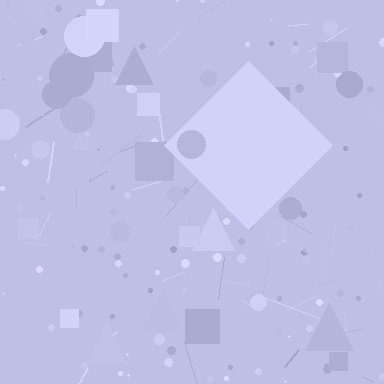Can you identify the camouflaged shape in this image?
The camouflaged shape is a diamond.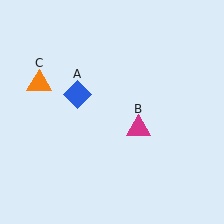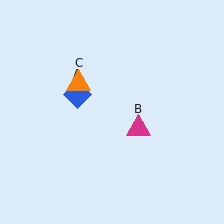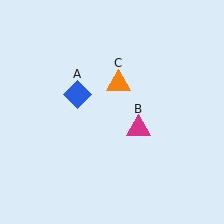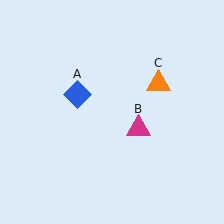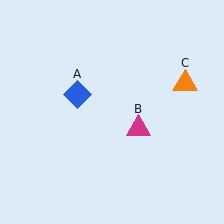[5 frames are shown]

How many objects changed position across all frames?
1 object changed position: orange triangle (object C).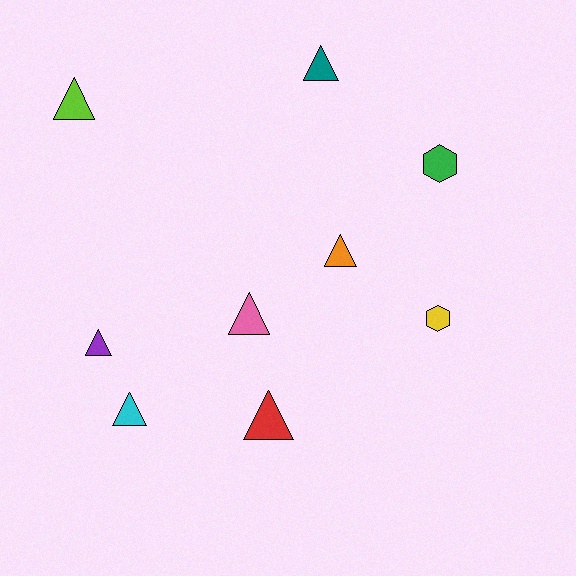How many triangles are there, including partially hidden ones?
There are 7 triangles.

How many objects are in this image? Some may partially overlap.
There are 9 objects.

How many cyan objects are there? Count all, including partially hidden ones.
There is 1 cyan object.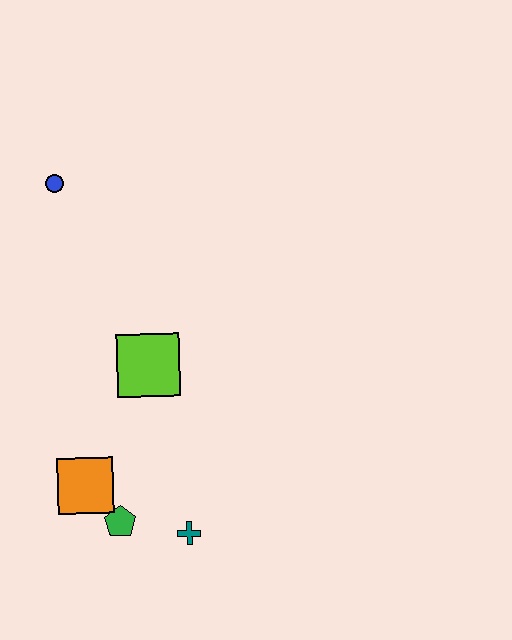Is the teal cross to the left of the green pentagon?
No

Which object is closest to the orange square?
The green pentagon is closest to the orange square.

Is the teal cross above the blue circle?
No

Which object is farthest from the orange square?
The blue circle is farthest from the orange square.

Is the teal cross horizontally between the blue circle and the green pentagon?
No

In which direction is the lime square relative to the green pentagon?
The lime square is above the green pentagon.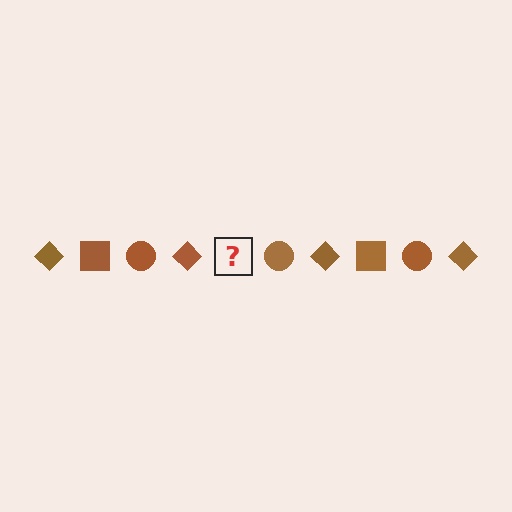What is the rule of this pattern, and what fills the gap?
The rule is that the pattern cycles through diamond, square, circle shapes in brown. The gap should be filled with a brown square.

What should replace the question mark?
The question mark should be replaced with a brown square.